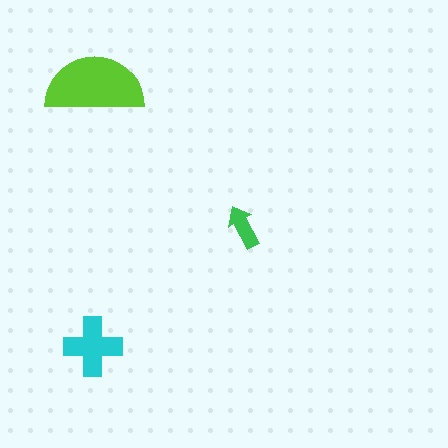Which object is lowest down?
The cyan cross is bottommost.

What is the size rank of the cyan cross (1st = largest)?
2nd.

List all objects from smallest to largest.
The green arrow, the cyan cross, the lime semicircle.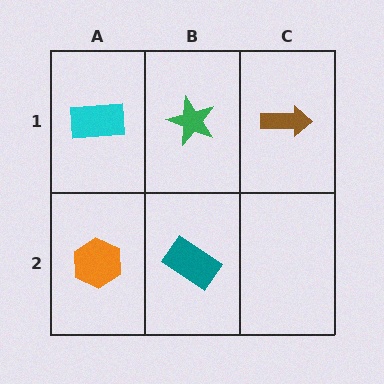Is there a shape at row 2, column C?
No, that cell is empty.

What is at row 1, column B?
A green star.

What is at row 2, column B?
A teal rectangle.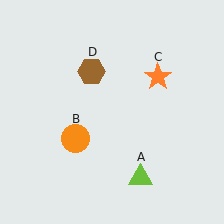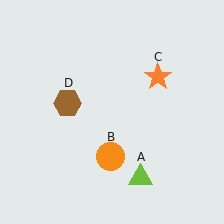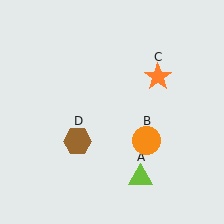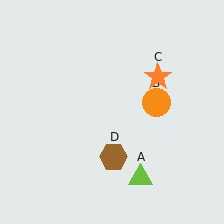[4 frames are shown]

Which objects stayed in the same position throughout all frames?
Lime triangle (object A) and orange star (object C) remained stationary.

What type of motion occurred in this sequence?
The orange circle (object B), brown hexagon (object D) rotated counterclockwise around the center of the scene.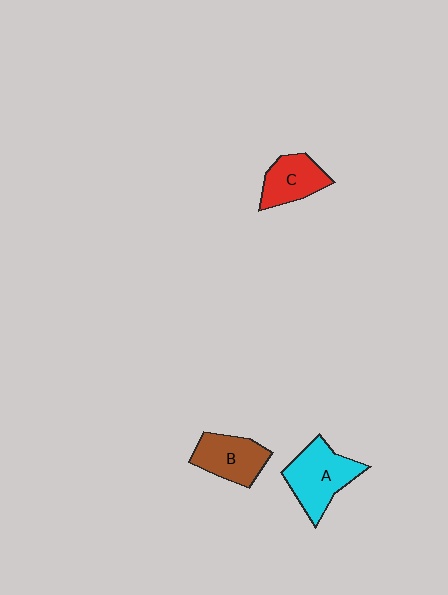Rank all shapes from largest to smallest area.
From largest to smallest: A (cyan), B (brown), C (red).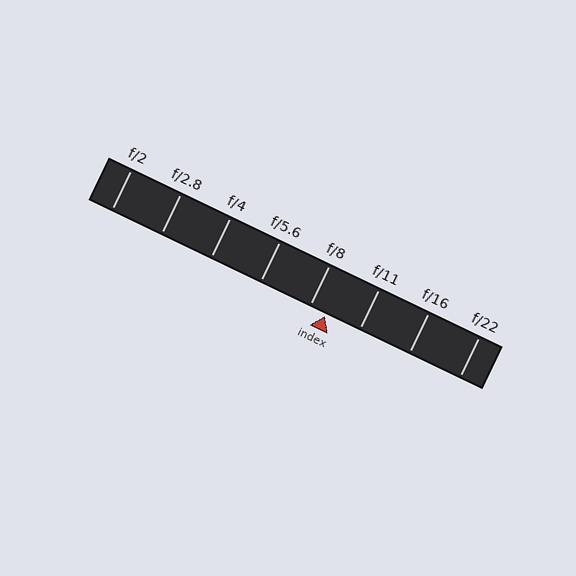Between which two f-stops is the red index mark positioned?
The index mark is between f/8 and f/11.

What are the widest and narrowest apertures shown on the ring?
The widest aperture shown is f/2 and the narrowest is f/22.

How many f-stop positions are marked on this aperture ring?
There are 8 f-stop positions marked.